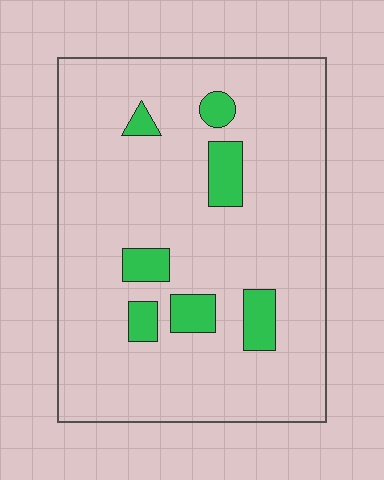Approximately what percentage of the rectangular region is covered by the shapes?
Approximately 10%.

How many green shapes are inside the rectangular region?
7.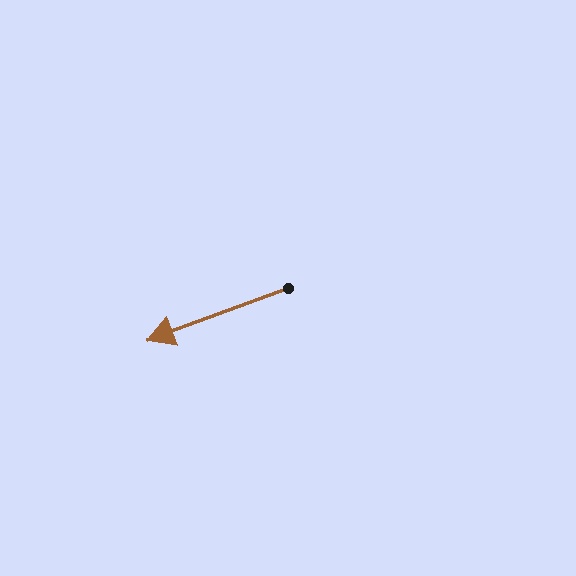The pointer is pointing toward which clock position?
Roughly 8 o'clock.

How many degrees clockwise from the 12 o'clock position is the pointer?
Approximately 250 degrees.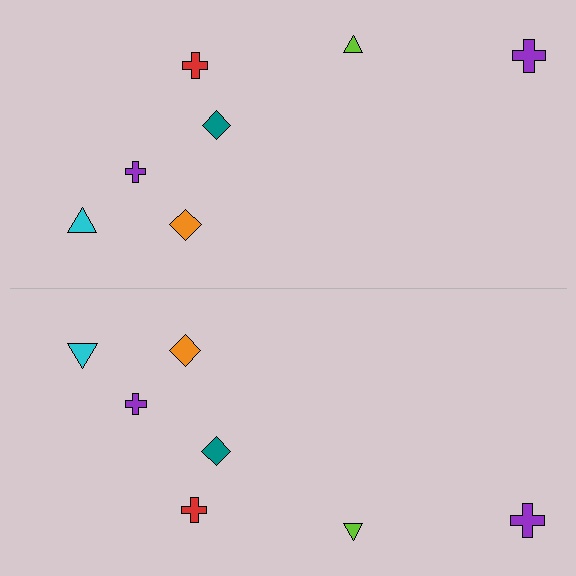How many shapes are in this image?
There are 14 shapes in this image.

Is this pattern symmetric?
Yes, this pattern has bilateral (reflection) symmetry.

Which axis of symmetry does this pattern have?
The pattern has a horizontal axis of symmetry running through the center of the image.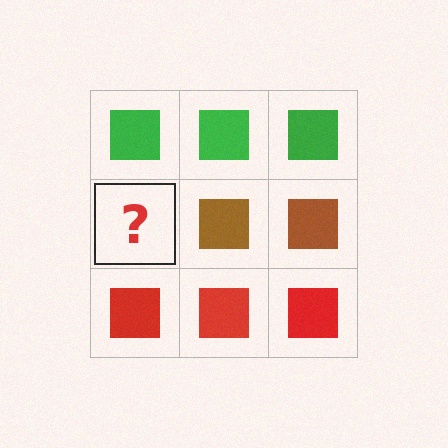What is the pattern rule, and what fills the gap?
The rule is that each row has a consistent color. The gap should be filled with a brown square.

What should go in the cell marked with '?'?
The missing cell should contain a brown square.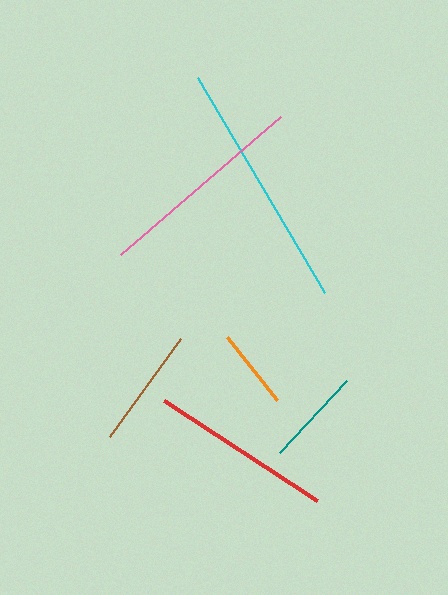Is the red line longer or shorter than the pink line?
The pink line is longer than the red line.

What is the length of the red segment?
The red segment is approximately 183 pixels long.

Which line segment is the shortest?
The orange line is the shortest at approximately 81 pixels.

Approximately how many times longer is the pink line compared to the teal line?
The pink line is approximately 2.1 times the length of the teal line.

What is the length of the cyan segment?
The cyan segment is approximately 250 pixels long.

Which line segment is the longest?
The cyan line is the longest at approximately 250 pixels.